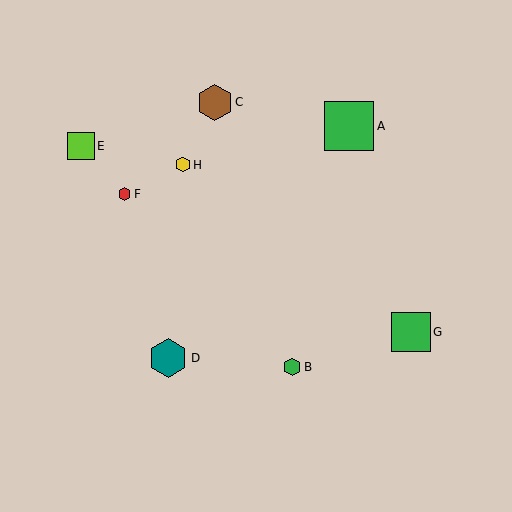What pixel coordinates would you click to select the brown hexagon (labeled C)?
Click at (215, 102) to select the brown hexagon C.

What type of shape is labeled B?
Shape B is a green hexagon.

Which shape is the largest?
The green square (labeled A) is the largest.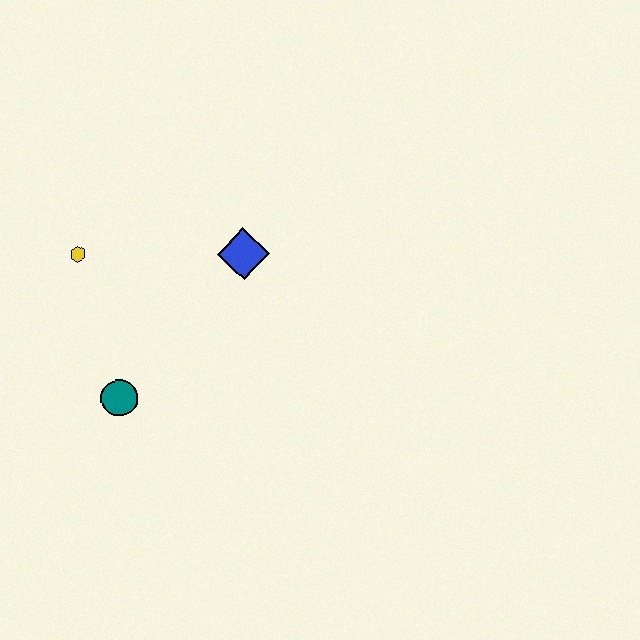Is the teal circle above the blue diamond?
No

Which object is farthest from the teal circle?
The blue diamond is farthest from the teal circle.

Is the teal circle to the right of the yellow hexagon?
Yes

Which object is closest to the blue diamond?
The yellow hexagon is closest to the blue diamond.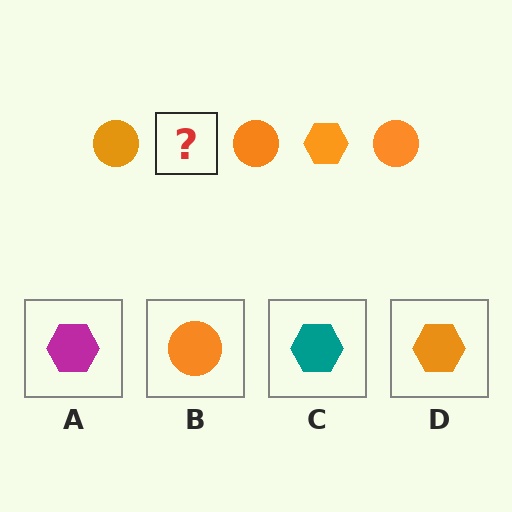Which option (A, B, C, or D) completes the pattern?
D.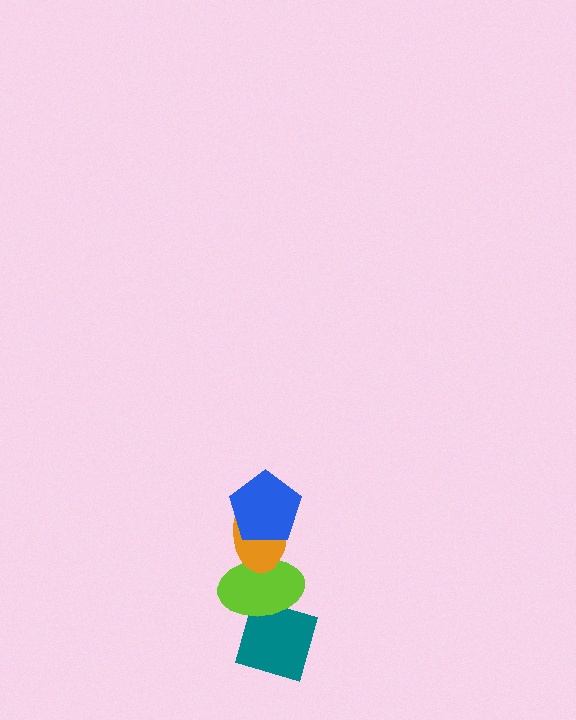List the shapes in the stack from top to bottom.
From top to bottom: the blue pentagon, the orange ellipse, the lime ellipse, the teal diamond.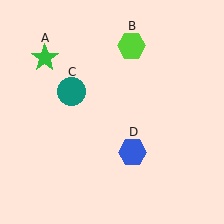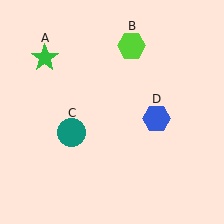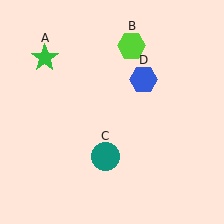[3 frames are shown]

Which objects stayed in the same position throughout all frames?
Green star (object A) and lime hexagon (object B) remained stationary.